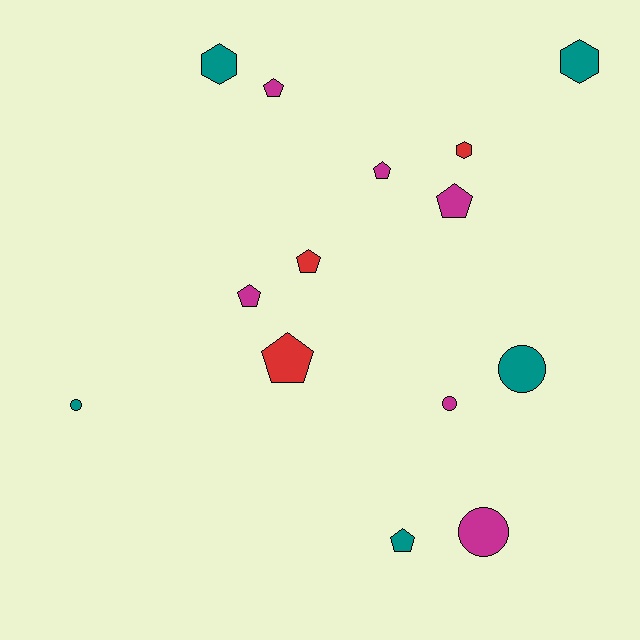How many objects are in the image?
There are 14 objects.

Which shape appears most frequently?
Pentagon, with 7 objects.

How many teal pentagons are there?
There is 1 teal pentagon.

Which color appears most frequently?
Magenta, with 6 objects.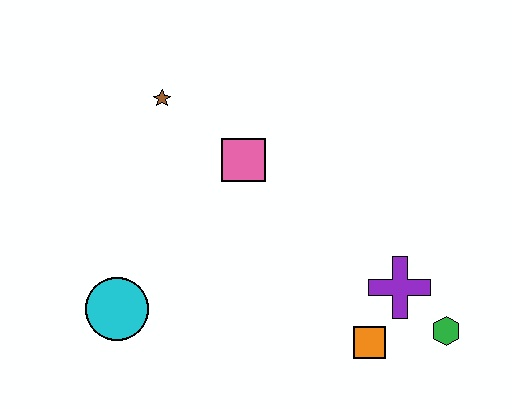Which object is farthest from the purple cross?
The brown star is farthest from the purple cross.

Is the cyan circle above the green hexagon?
Yes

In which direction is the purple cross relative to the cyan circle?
The purple cross is to the right of the cyan circle.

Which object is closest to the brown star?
The pink square is closest to the brown star.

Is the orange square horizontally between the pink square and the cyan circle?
No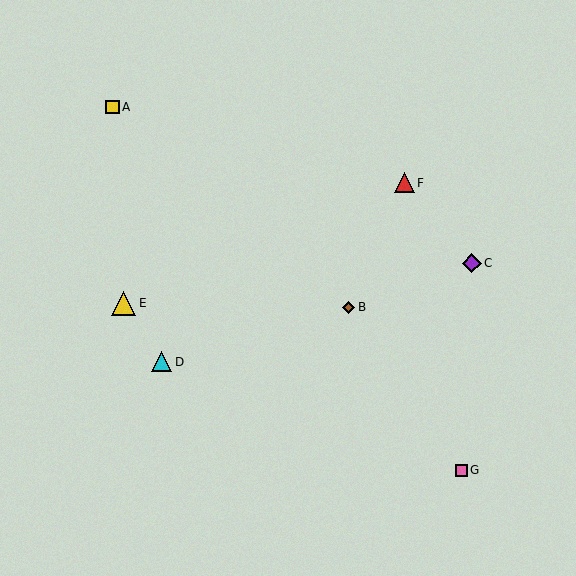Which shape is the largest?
The yellow triangle (labeled E) is the largest.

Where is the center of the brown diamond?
The center of the brown diamond is at (348, 307).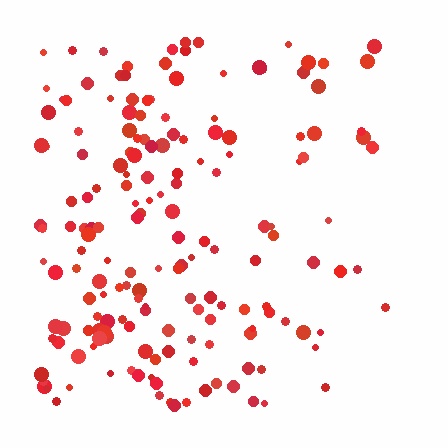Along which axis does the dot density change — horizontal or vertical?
Horizontal.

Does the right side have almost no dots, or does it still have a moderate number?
Still a moderate number, just noticeably fewer than the left.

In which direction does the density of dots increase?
From right to left, with the left side densest.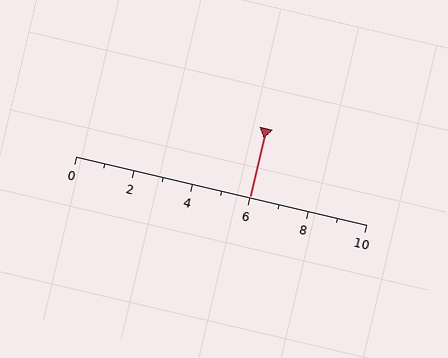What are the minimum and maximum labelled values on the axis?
The axis runs from 0 to 10.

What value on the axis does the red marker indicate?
The marker indicates approximately 6.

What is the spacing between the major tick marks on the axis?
The major ticks are spaced 2 apart.